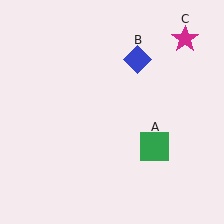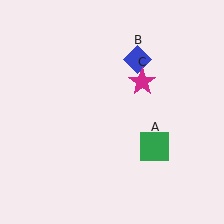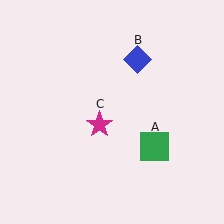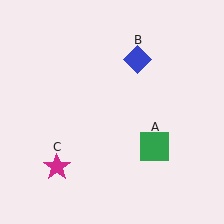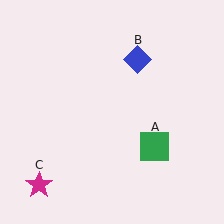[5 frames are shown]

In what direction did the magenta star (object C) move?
The magenta star (object C) moved down and to the left.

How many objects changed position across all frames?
1 object changed position: magenta star (object C).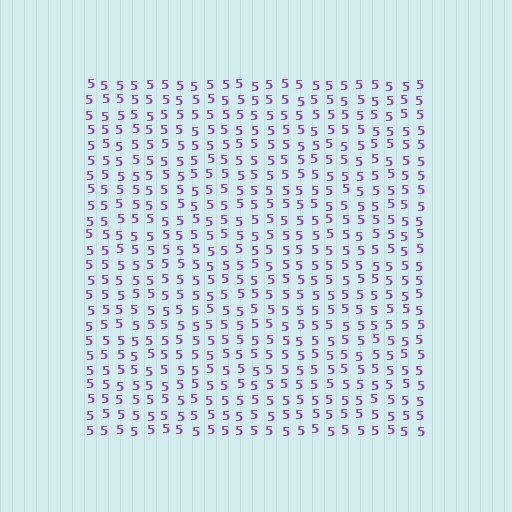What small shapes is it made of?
It is made of small digit 5's.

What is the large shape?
The large shape is a square.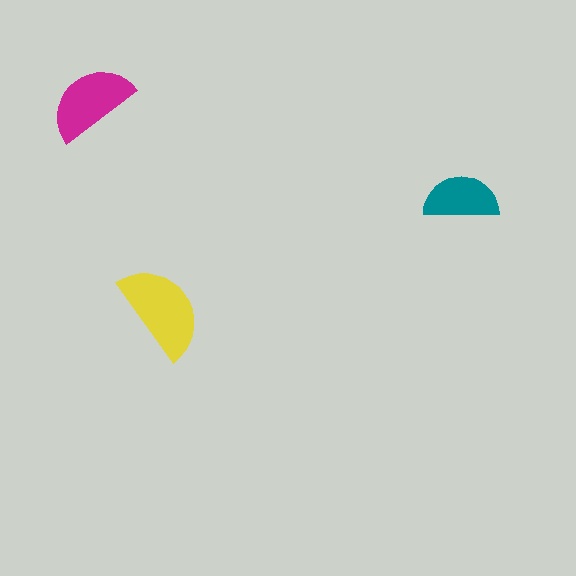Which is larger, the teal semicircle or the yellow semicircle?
The yellow one.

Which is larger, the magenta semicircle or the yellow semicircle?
The yellow one.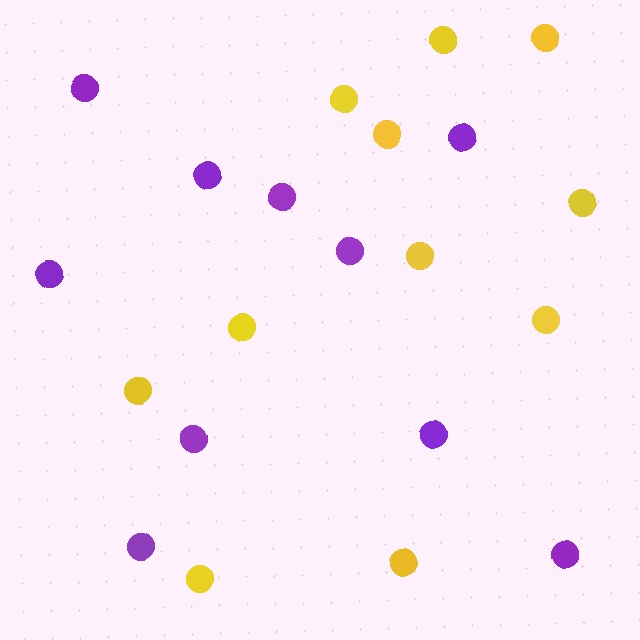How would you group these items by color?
There are 2 groups: one group of purple circles (10) and one group of yellow circles (11).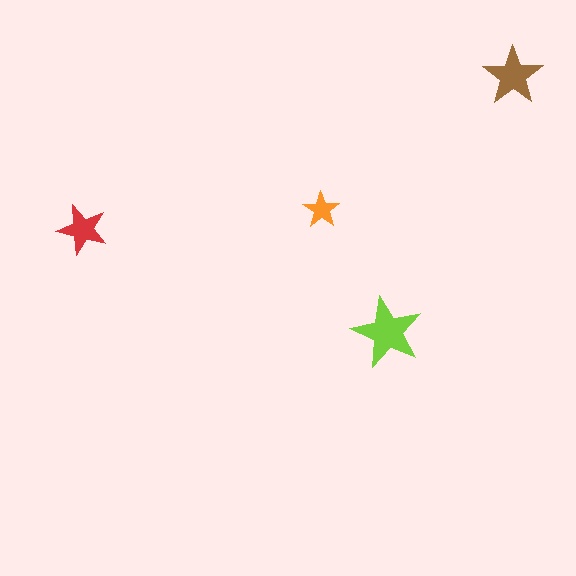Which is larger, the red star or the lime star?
The lime one.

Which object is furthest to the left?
The red star is leftmost.